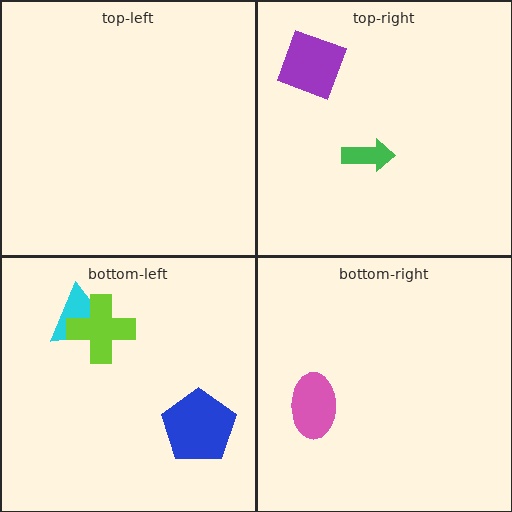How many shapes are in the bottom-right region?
1.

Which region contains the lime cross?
The bottom-left region.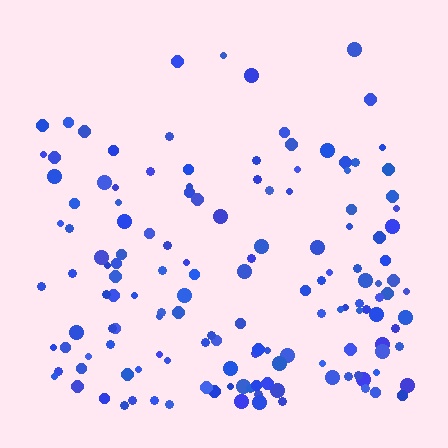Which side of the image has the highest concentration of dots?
The bottom.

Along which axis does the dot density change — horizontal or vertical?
Vertical.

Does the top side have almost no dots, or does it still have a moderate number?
Still a moderate number, just noticeably fewer than the bottom.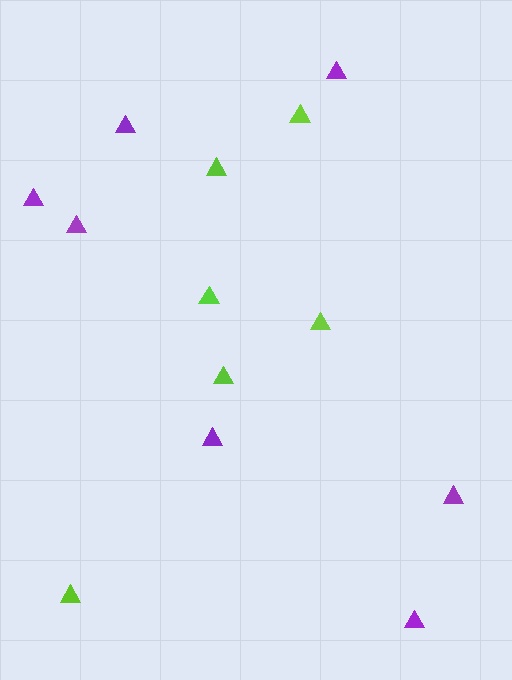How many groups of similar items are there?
There are 2 groups: one group of lime triangles (6) and one group of purple triangles (7).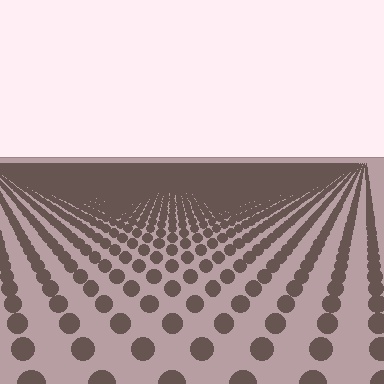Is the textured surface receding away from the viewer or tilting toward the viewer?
The surface is receding away from the viewer. Texture elements get smaller and denser toward the top.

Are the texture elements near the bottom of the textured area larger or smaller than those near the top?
Larger. Near the bottom, elements are closer to the viewer and appear at a bigger on-screen size.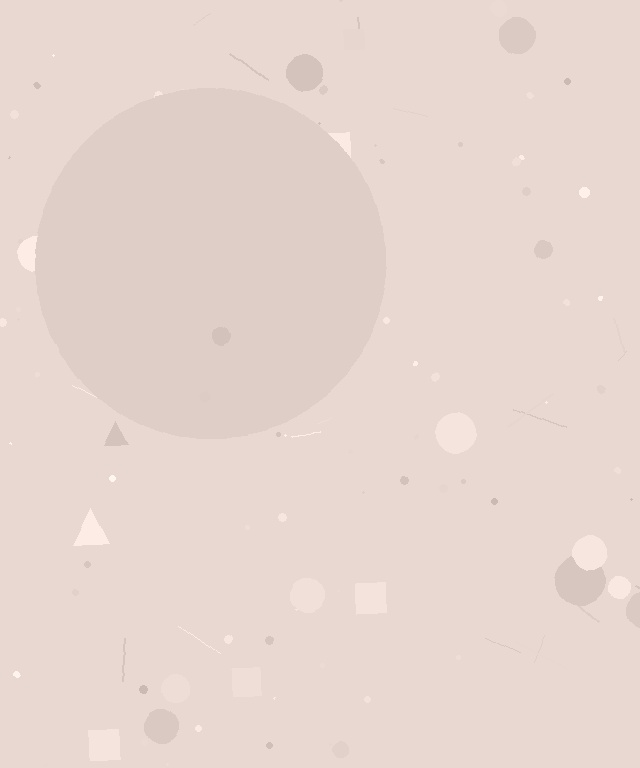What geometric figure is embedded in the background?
A circle is embedded in the background.